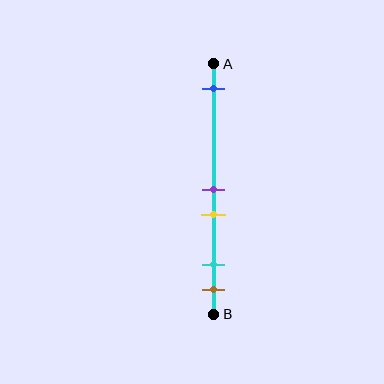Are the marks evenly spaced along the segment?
No, the marks are not evenly spaced.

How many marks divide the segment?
There are 5 marks dividing the segment.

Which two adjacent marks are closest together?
The purple and yellow marks are the closest adjacent pair.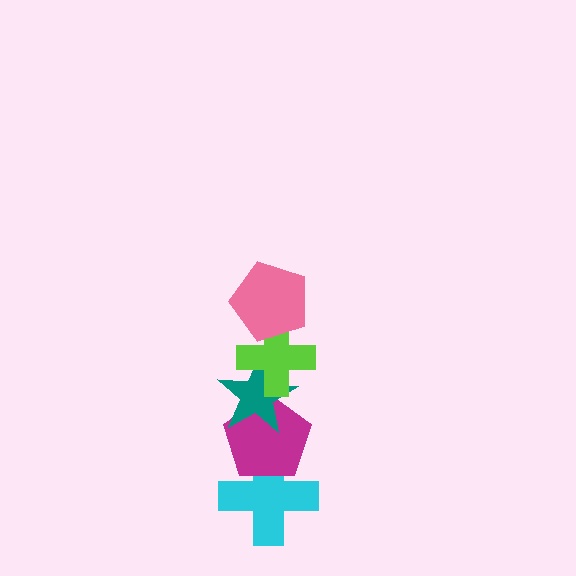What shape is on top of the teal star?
The lime cross is on top of the teal star.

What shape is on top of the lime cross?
The pink pentagon is on top of the lime cross.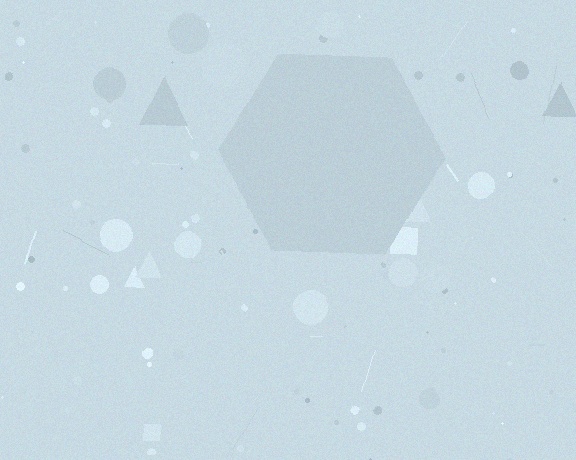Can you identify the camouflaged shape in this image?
The camouflaged shape is a hexagon.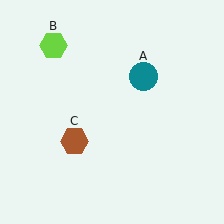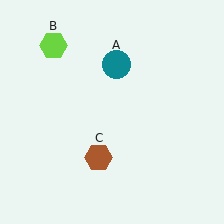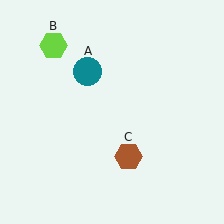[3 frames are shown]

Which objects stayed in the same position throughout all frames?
Lime hexagon (object B) remained stationary.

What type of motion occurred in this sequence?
The teal circle (object A), brown hexagon (object C) rotated counterclockwise around the center of the scene.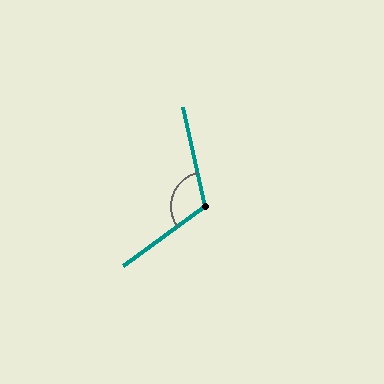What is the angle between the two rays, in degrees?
Approximately 113 degrees.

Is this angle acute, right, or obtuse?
It is obtuse.